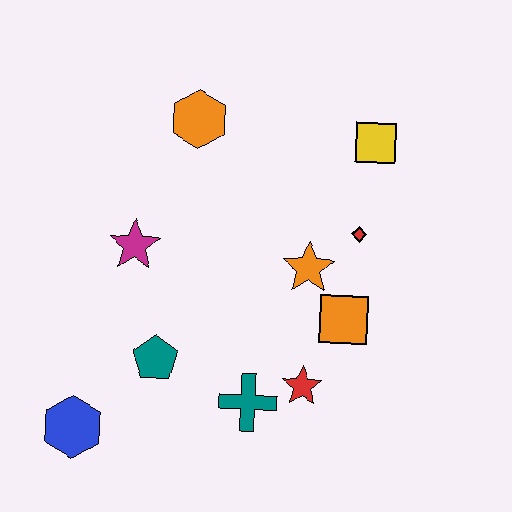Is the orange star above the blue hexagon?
Yes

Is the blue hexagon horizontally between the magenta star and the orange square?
No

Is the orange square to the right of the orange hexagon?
Yes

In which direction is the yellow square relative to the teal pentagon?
The yellow square is above the teal pentagon.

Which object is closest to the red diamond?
The orange star is closest to the red diamond.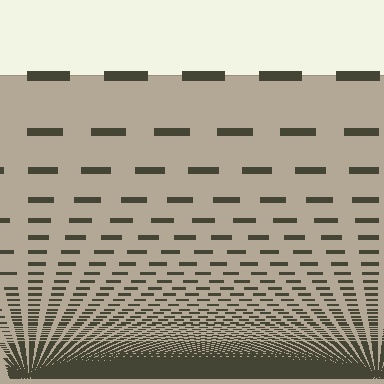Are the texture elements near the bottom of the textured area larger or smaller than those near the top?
Smaller. The gradient is inverted — elements near the bottom are smaller and denser.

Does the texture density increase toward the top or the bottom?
Density increases toward the bottom.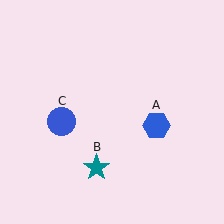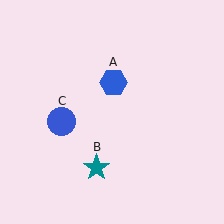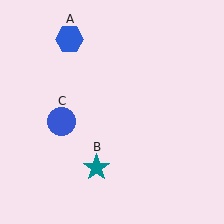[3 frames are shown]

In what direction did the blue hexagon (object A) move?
The blue hexagon (object A) moved up and to the left.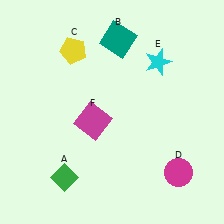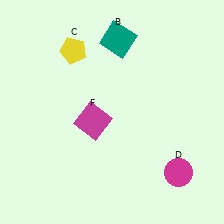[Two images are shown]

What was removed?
The green diamond (A), the cyan star (E) were removed in Image 2.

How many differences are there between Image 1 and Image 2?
There are 2 differences between the two images.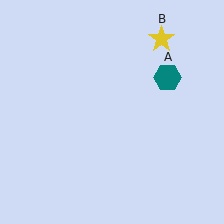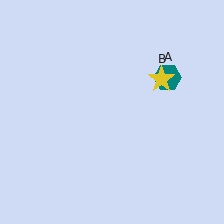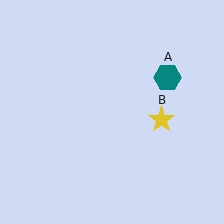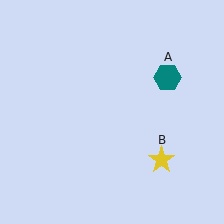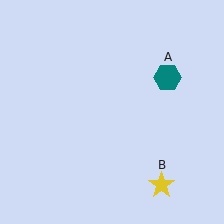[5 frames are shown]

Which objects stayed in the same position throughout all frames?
Teal hexagon (object A) remained stationary.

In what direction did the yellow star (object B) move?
The yellow star (object B) moved down.